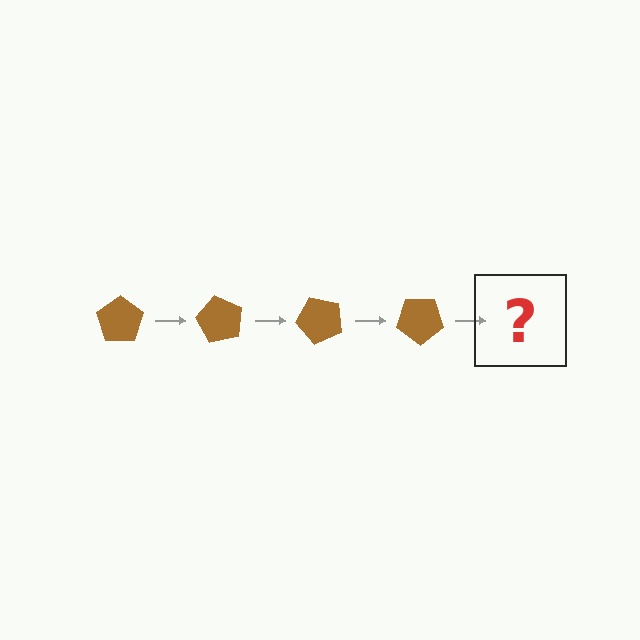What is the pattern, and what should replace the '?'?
The pattern is that the pentagon rotates 60 degrees each step. The '?' should be a brown pentagon rotated 240 degrees.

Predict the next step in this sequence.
The next step is a brown pentagon rotated 240 degrees.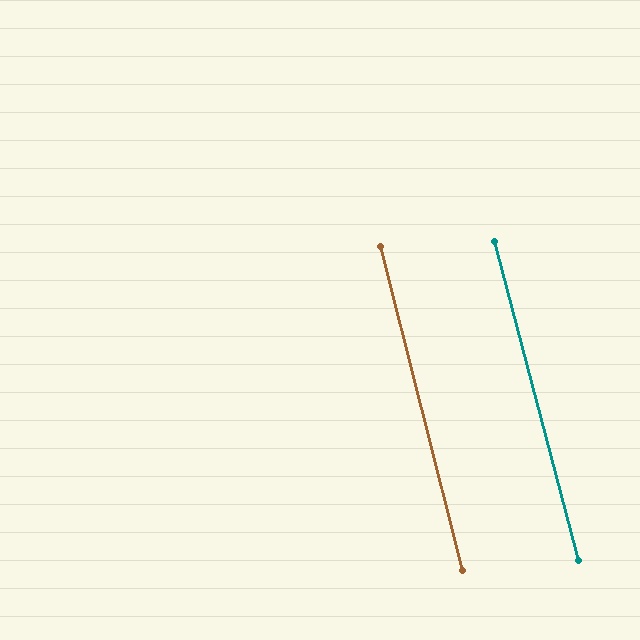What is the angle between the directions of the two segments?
Approximately 1 degree.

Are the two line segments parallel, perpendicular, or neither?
Parallel — their directions differ by only 0.7°.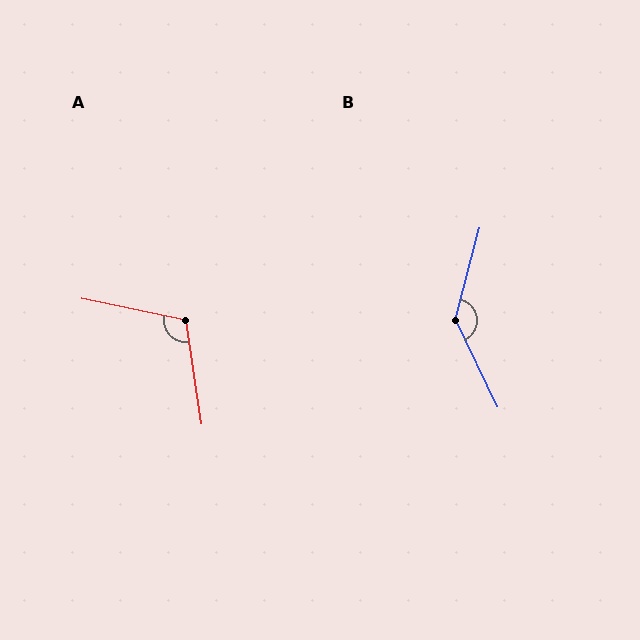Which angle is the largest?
B, at approximately 139 degrees.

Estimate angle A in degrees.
Approximately 110 degrees.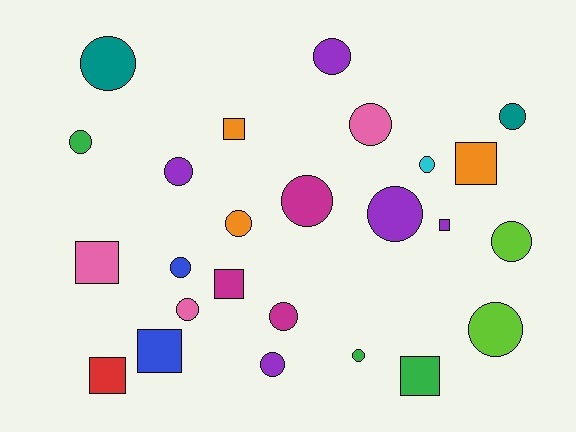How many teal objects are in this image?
There are 2 teal objects.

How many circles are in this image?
There are 17 circles.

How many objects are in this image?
There are 25 objects.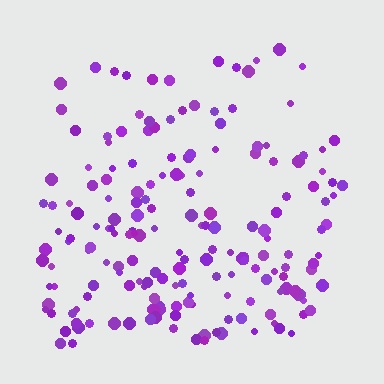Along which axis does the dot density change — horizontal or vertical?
Vertical.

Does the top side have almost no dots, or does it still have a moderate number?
Still a moderate number, just noticeably fewer than the bottom.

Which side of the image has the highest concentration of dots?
The bottom.